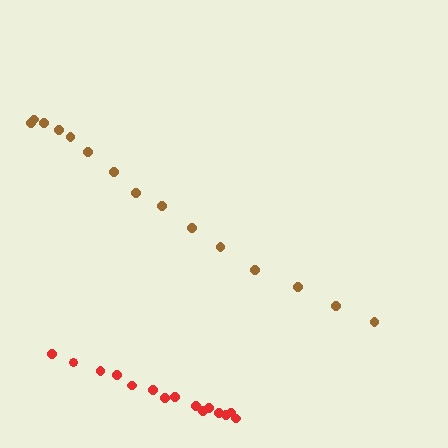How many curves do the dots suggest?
There are 2 distinct paths.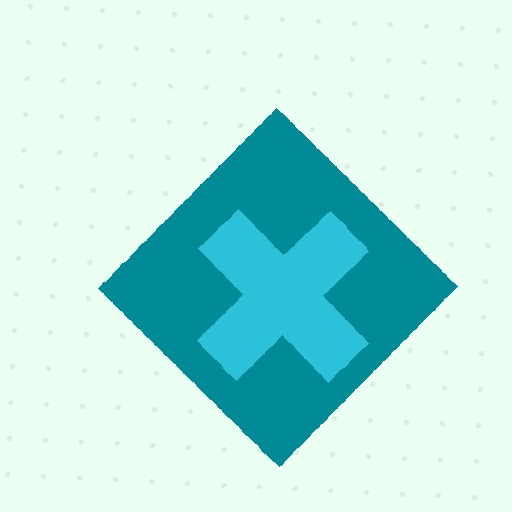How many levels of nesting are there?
2.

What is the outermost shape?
The teal diamond.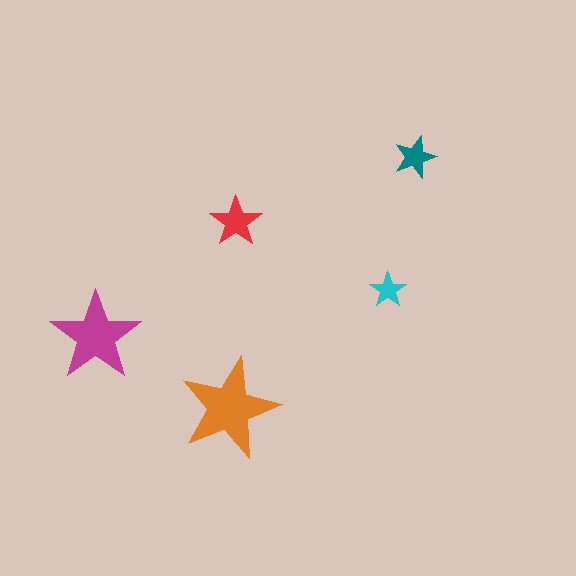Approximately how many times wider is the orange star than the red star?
About 2 times wider.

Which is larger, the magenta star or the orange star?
The orange one.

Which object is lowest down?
The orange star is bottommost.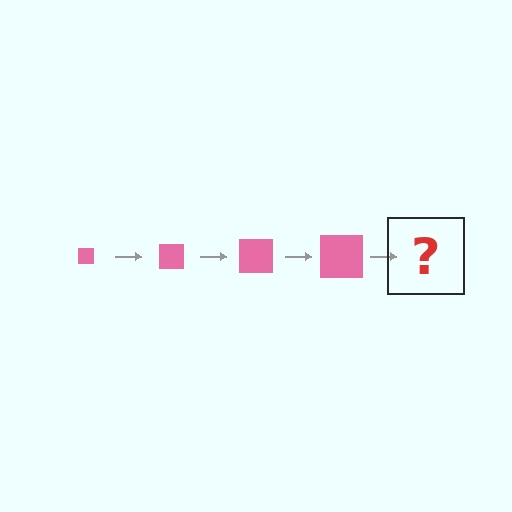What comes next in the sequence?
The next element should be a pink square, larger than the previous one.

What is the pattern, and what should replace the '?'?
The pattern is that the square gets progressively larger each step. The '?' should be a pink square, larger than the previous one.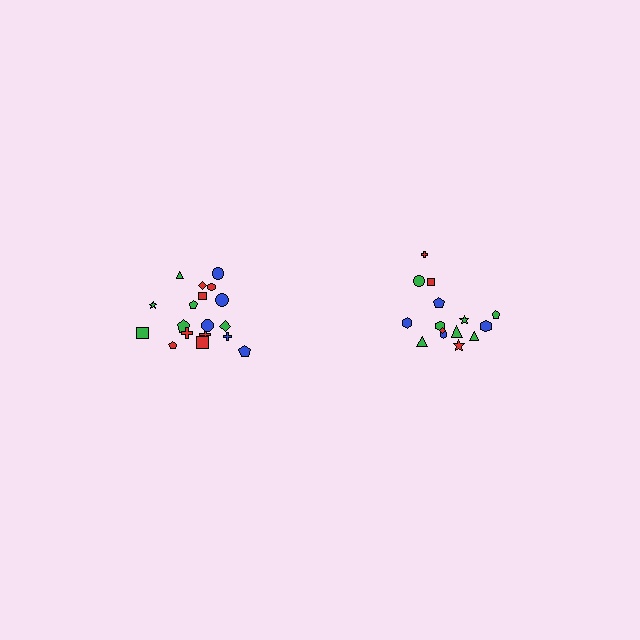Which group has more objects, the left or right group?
The left group.